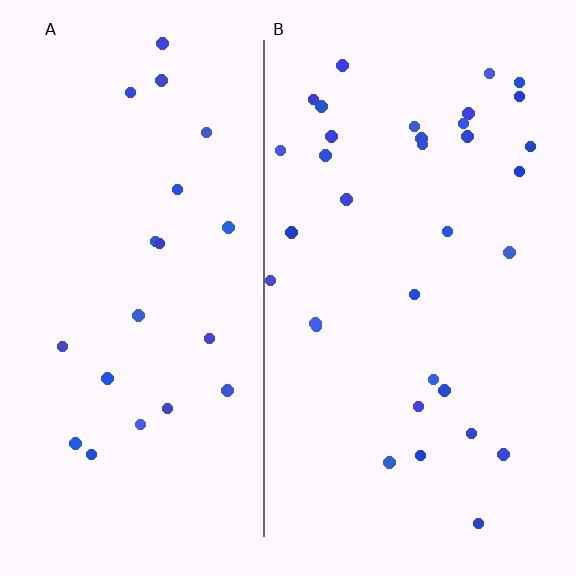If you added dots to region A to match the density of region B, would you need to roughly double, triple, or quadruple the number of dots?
Approximately double.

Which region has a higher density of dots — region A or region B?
B (the right).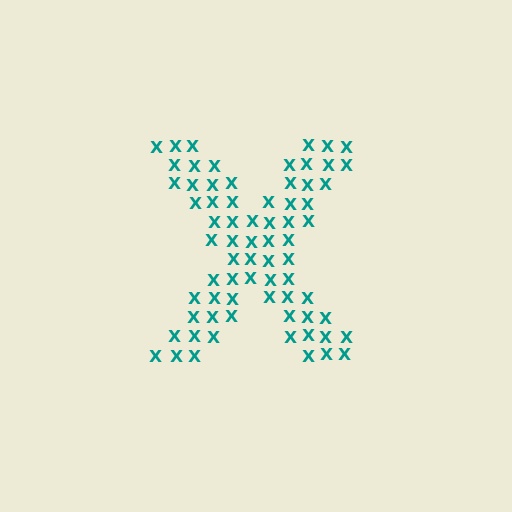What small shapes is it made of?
It is made of small letter X's.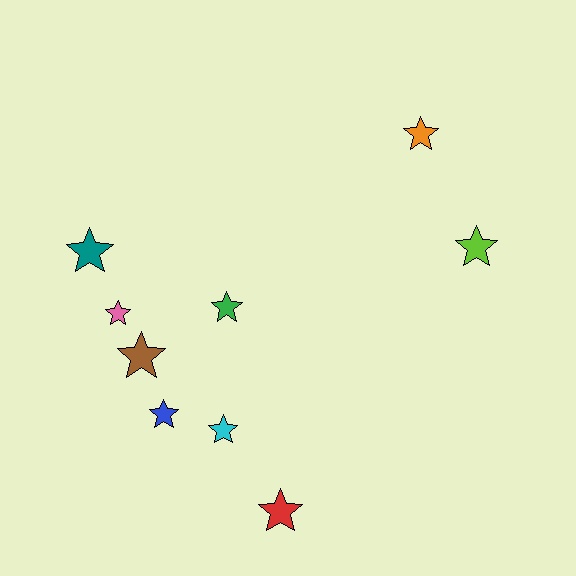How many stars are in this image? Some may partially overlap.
There are 9 stars.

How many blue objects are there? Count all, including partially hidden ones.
There is 1 blue object.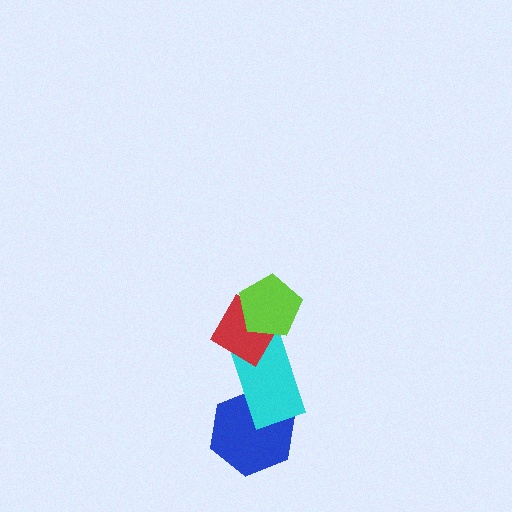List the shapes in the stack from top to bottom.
From top to bottom: the lime pentagon, the red diamond, the cyan rectangle, the blue hexagon.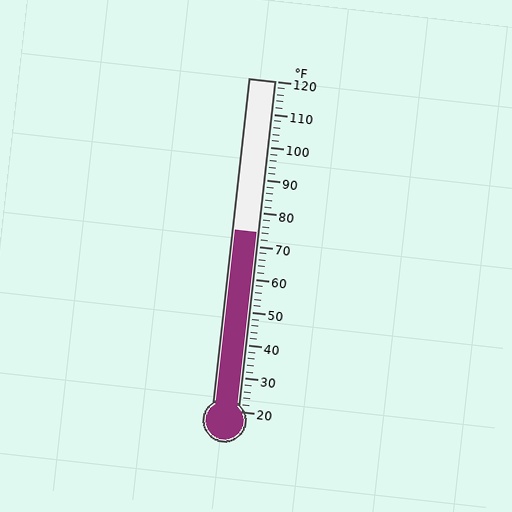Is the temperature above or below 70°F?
The temperature is above 70°F.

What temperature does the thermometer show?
The thermometer shows approximately 74°F.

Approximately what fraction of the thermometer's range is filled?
The thermometer is filled to approximately 55% of its range.